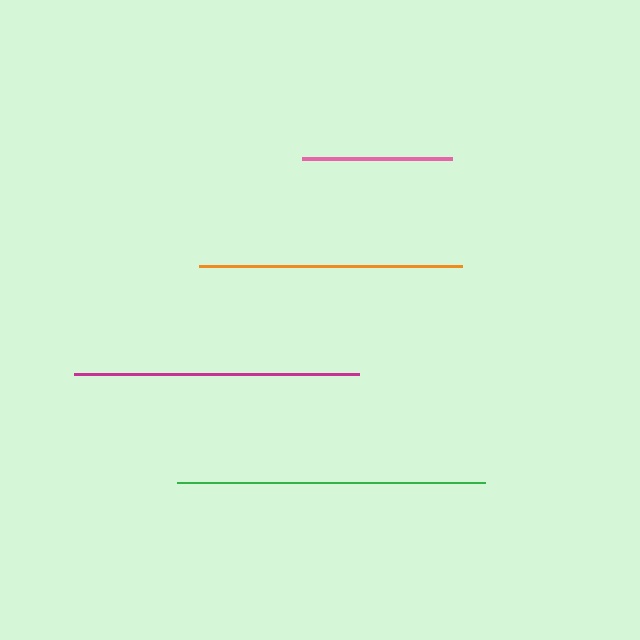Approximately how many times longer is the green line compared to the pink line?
The green line is approximately 2.1 times the length of the pink line.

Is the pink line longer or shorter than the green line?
The green line is longer than the pink line.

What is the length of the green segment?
The green segment is approximately 308 pixels long.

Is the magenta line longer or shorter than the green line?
The green line is longer than the magenta line.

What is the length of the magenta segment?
The magenta segment is approximately 285 pixels long.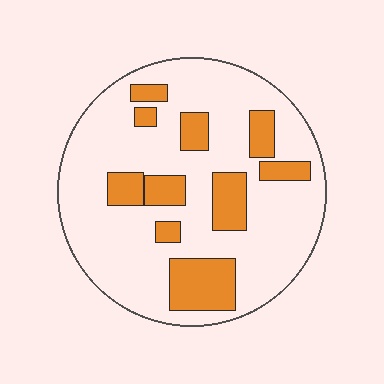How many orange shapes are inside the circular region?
10.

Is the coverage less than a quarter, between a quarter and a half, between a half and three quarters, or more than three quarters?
Less than a quarter.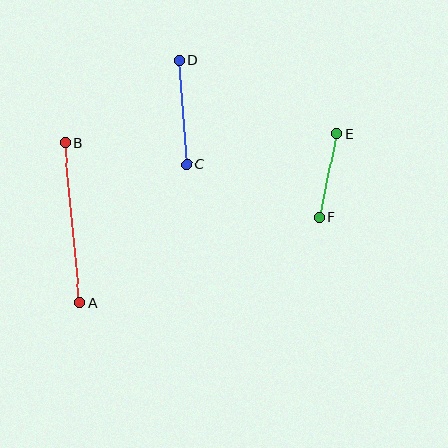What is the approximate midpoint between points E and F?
The midpoint is at approximately (328, 175) pixels.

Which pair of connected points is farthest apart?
Points A and B are farthest apart.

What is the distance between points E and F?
The distance is approximately 85 pixels.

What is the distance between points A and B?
The distance is approximately 161 pixels.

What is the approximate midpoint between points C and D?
The midpoint is at approximately (183, 112) pixels.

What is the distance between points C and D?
The distance is approximately 105 pixels.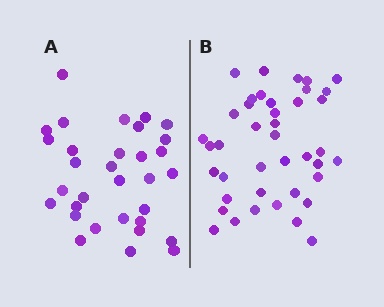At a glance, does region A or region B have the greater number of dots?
Region B (the right region) has more dots.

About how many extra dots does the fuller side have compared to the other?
Region B has roughly 8 or so more dots than region A.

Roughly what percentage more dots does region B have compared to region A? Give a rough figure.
About 30% more.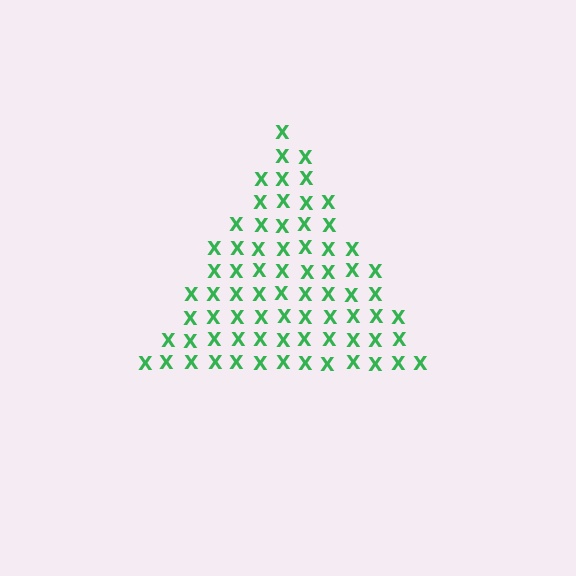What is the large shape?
The large shape is a triangle.